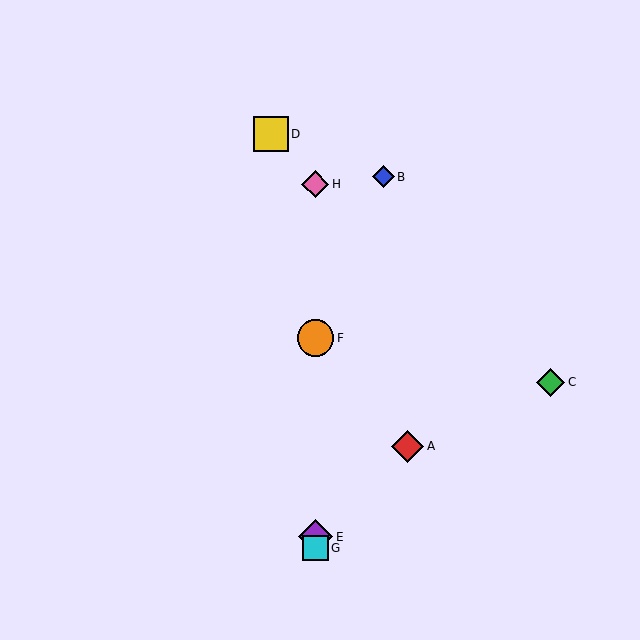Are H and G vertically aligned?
Yes, both are at x≈315.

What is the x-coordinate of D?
Object D is at x≈271.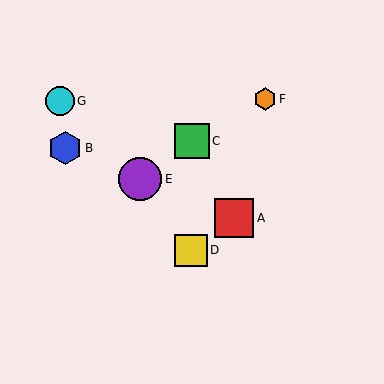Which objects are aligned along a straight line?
Objects A, B, E are aligned along a straight line.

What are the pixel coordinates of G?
Object G is at (60, 101).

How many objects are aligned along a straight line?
3 objects (A, B, E) are aligned along a straight line.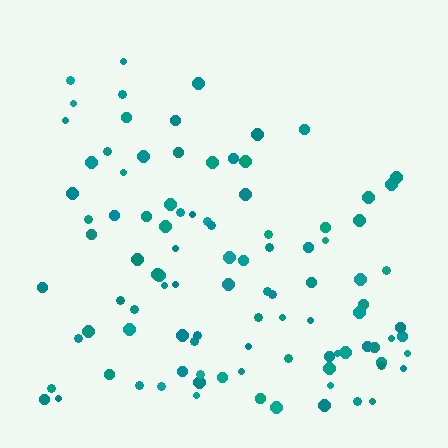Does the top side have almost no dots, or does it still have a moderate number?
Still a moderate number, just noticeably fewer than the bottom.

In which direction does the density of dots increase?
From top to bottom, with the bottom side densest.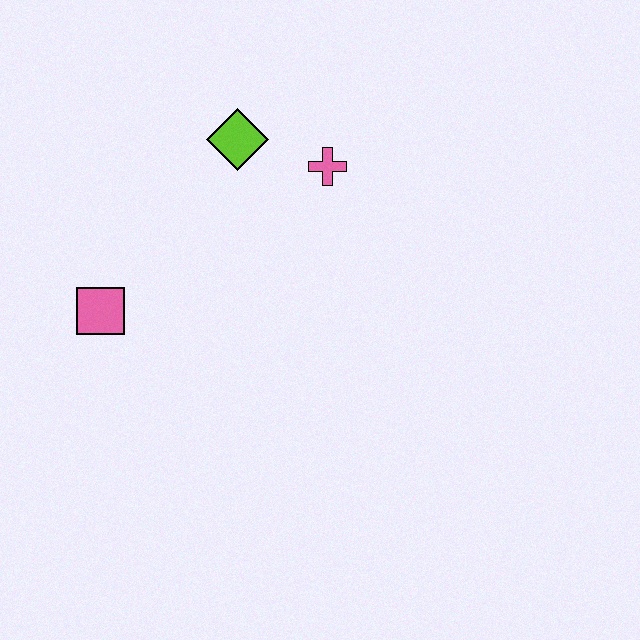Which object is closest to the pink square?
The lime diamond is closest to the pink square.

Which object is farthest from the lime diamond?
The pink square is farthest from the lime diamond.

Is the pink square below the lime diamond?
Yes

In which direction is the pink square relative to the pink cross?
The pink square is to the left of the pink cross.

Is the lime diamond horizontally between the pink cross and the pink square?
Yes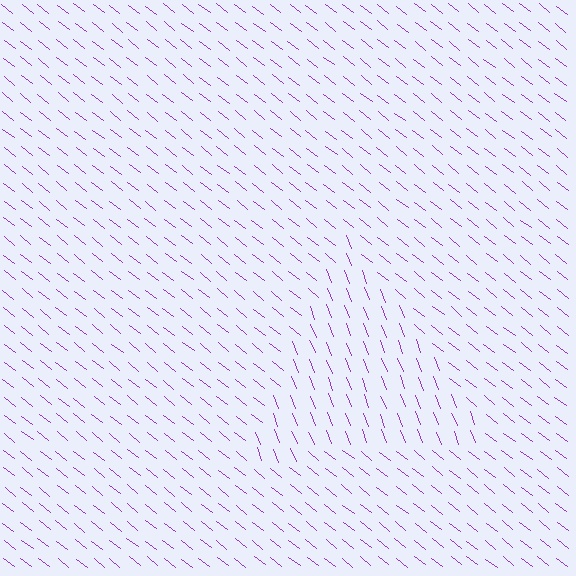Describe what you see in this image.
The image is filled with small purple line segments. A triangle region in the image has lines oriented differently from the surrounding lines, creating a visible texture boundary.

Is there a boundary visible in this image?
Yes, there is a texture boundary formed by a change in line orientation.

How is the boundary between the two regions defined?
The boundary is defined purely by a change in line orientation (approximately 30 degrees difference). All lines are the same color and thickness.